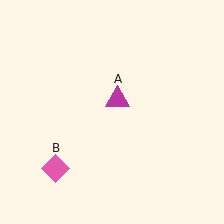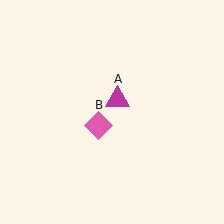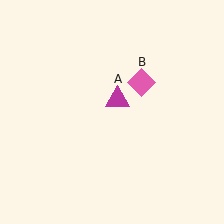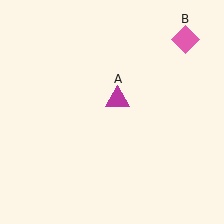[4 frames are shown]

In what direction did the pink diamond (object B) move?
The pink diamond (object B) moved up and to the right.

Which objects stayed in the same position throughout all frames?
Magenta triangle (object A) remained stationary.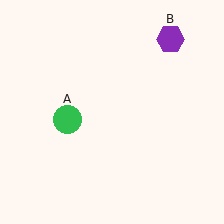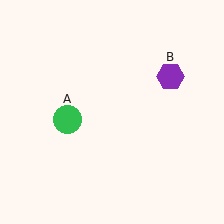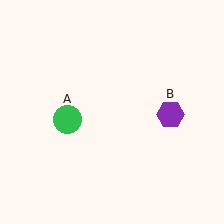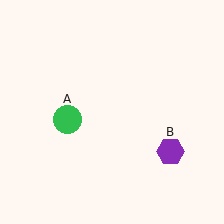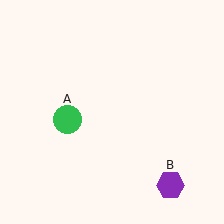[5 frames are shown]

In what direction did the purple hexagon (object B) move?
The purple hexagon (object B) moved down.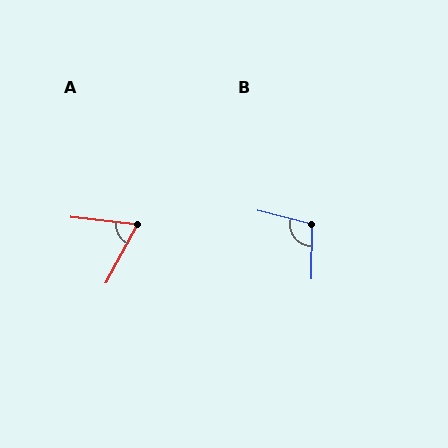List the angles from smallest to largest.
A (68°), B (104°).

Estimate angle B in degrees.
Approximately 104 degrees.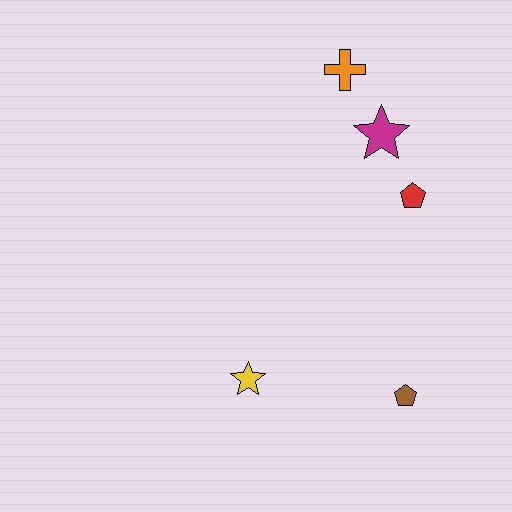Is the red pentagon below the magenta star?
Yes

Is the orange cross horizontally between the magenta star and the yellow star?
Yes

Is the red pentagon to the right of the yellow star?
Yes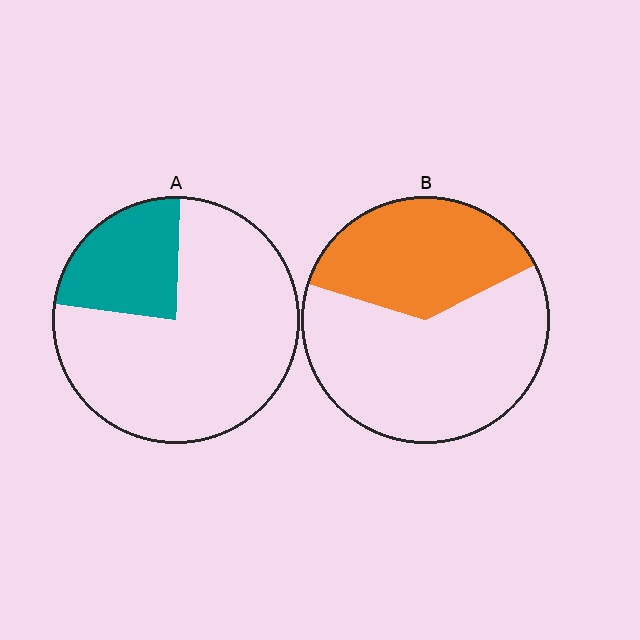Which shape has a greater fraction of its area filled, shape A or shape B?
Shape B.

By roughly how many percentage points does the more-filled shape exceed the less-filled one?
By roughly 15 percentage points (B over A).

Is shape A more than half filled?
No.